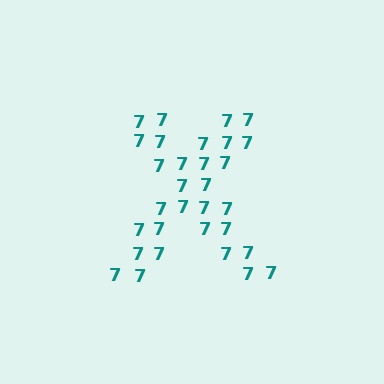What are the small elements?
The small elements are digit 7's.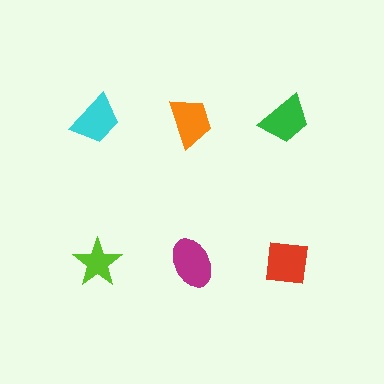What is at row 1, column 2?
An orange trapezoid.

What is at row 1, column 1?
A cyan trapezoid.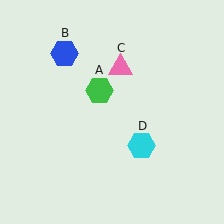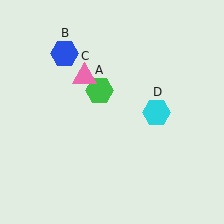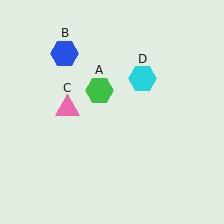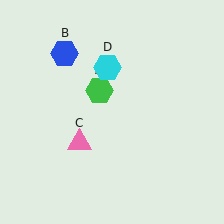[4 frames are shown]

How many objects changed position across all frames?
2 objects changed position: pink triangle (object C), cyan hexagon (object D).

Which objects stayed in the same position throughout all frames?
Green hexagon (object A) and blue hexagon (object B) remained stationary.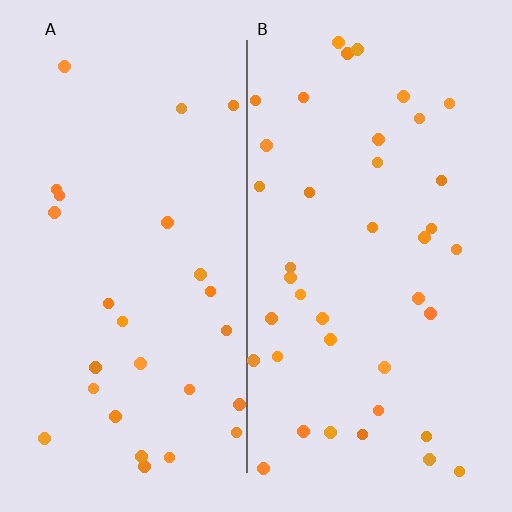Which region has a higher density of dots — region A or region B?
B (the right).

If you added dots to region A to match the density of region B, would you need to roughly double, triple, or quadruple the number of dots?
Approximately double.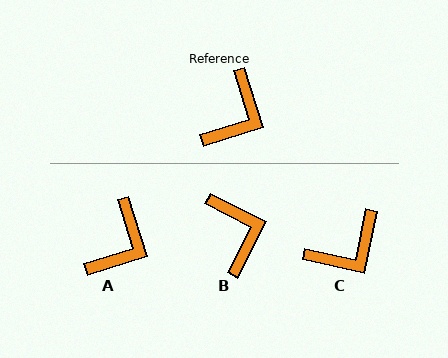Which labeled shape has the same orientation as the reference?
A.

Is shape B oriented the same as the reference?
No, it is off by about 46 degrees.